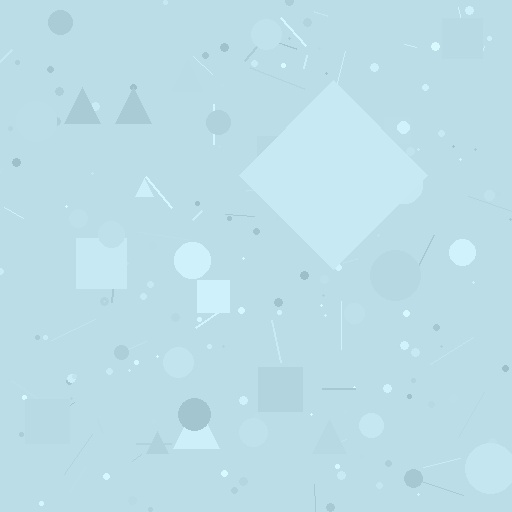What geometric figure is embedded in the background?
A diamond is embedded in the background.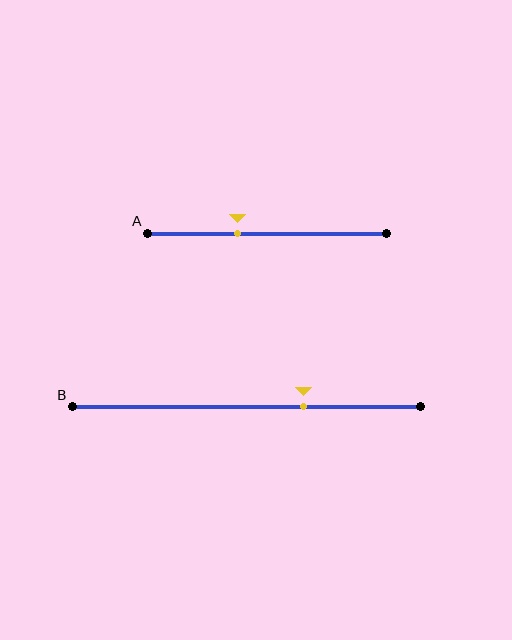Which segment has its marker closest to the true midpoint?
Segment A has its marker closest to the true midpoint.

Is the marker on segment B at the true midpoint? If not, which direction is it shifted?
No, the marker on segment B is shifted to the right by about 17% of the segment length.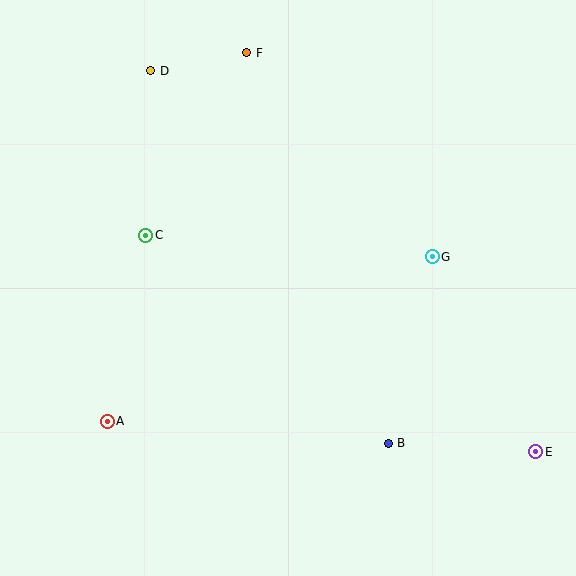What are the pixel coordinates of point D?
Point D is at (151, 71).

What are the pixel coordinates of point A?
Point A is at (107, 421).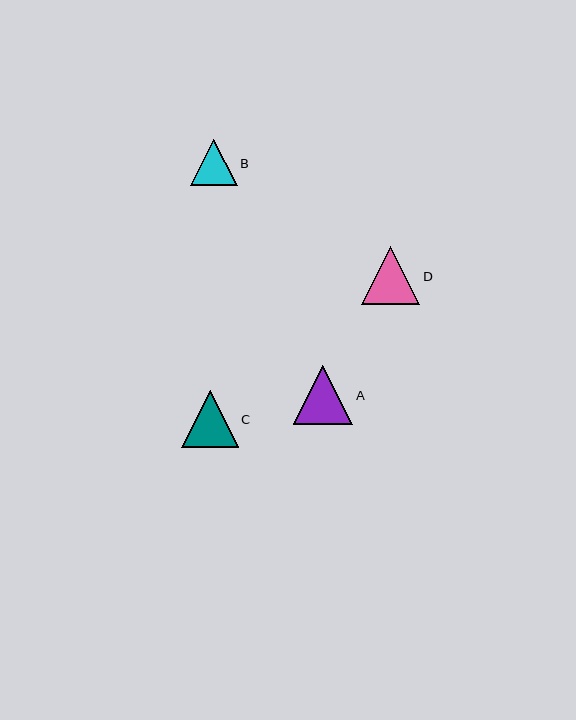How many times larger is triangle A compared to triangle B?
Triangle A is approximately 1.3 times the size of triangle B.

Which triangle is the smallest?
Triangle B is the smallest with a size of approximately 47 pixels.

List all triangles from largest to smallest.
From largest to smallest: A, D, C, B.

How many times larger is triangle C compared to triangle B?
Triangle C is approximately 1.2 times the size of triangle B.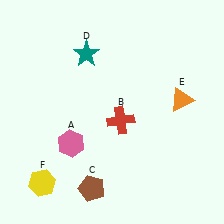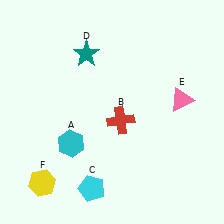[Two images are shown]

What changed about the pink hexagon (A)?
In Image 1, A is pink. In Image 2, it changed to cyan.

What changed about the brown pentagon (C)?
In Image 1, C is brown. In Image 2, it changed to cyan.